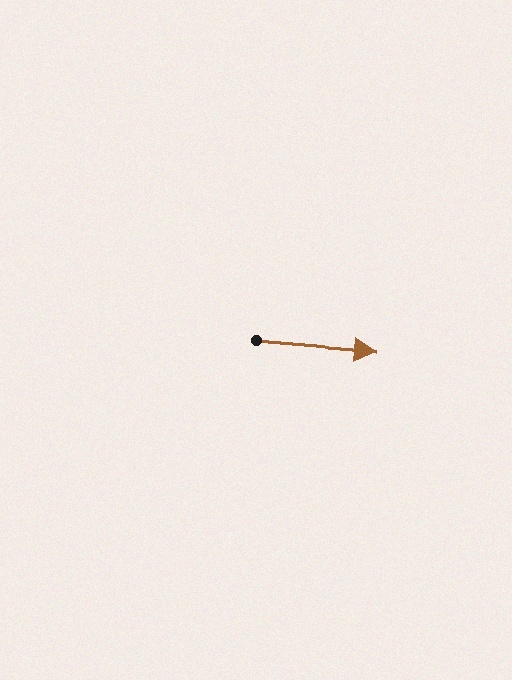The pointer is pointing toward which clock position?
Roughly 3 o'clock.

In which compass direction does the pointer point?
East.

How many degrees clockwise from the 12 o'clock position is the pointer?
Approximately 95 degrees.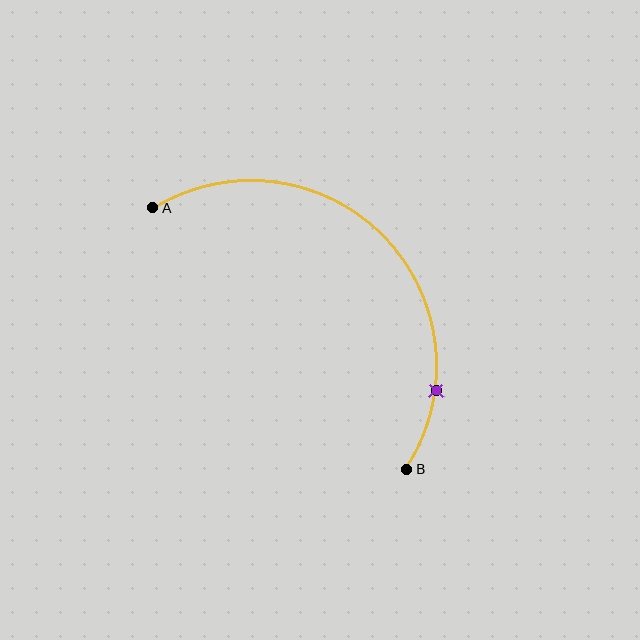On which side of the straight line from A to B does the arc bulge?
The arc bulges above and to the right of the straight line connecting A and B.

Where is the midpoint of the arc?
The arc midpoint is the point on the curve farthest from the straight line joining A and B. It sits above and to the right of that line.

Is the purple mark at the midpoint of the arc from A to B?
No. The purple mark lies on the arc but is closer to endpoint B. The arc midpoint would be at the point on the curve equidistant along the arc from both A and B.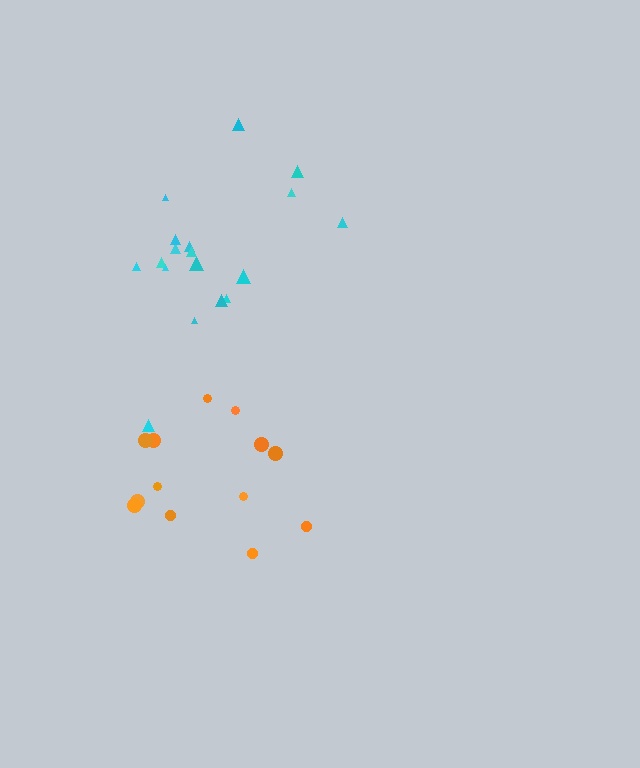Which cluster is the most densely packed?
Cyan.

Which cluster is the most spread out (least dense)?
Orange.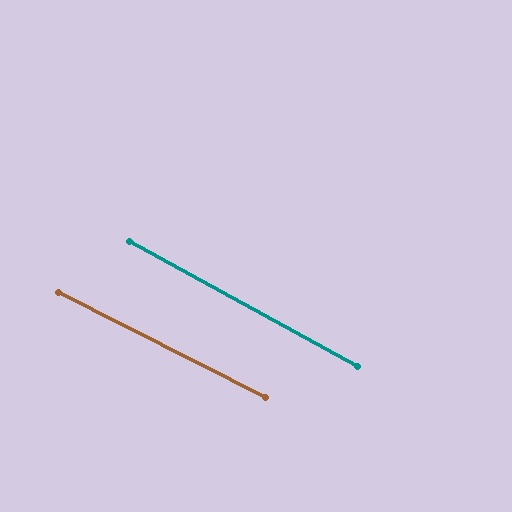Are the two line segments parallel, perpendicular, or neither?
Parallel — their directions differ by only 1.8°.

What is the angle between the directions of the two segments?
Approximately 2 degrees.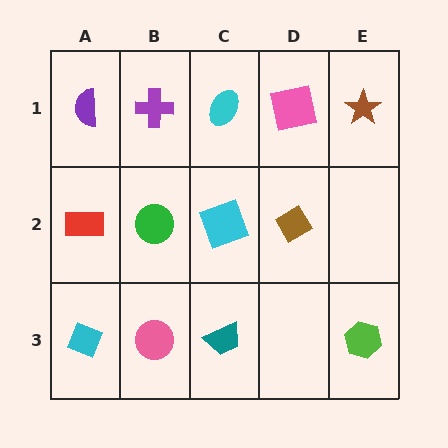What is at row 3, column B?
A pink circle.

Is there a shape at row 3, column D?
No, that cell is empty.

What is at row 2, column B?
A green circle.